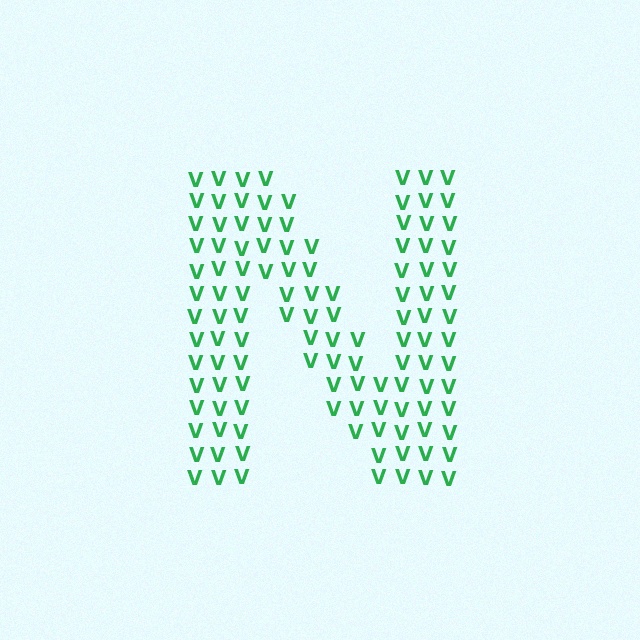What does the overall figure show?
The overall figure shows the letter N.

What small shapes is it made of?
It is made of small letter V's.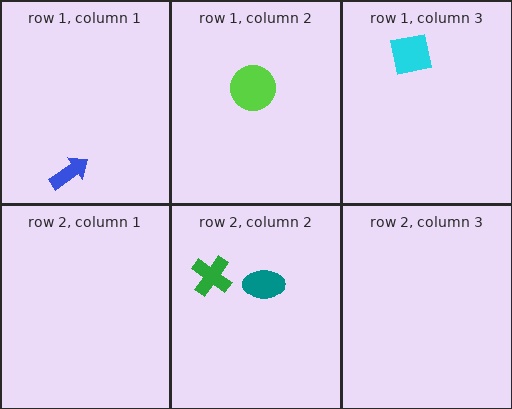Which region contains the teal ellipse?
The row 2, column 2 region.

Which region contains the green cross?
The row 2, column 2 region.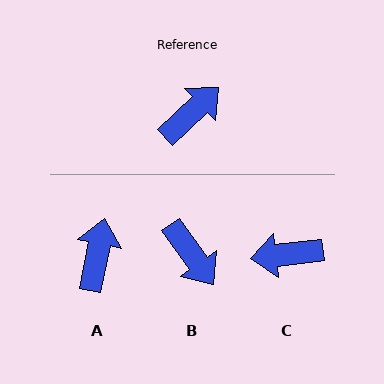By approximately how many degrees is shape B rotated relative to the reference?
Approximately 98 degrees clockwise.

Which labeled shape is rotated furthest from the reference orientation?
C, about 143 degrees away.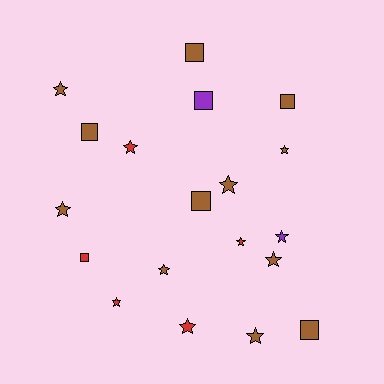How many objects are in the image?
There are 19 objects.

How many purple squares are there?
There is 1 purple square.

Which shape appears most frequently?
Star, with 12 objects.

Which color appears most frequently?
Brown, with 12 objects.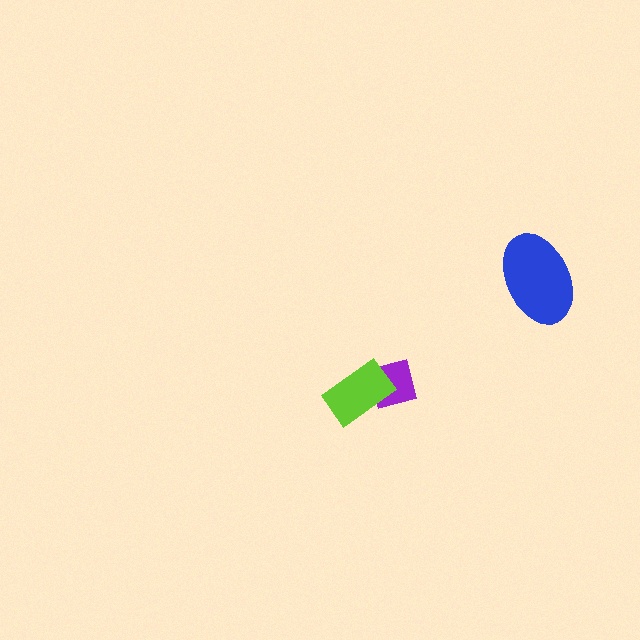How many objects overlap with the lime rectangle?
1 object overlaps with the lime rectangle.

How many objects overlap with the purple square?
1 object overlaps with the purple square.